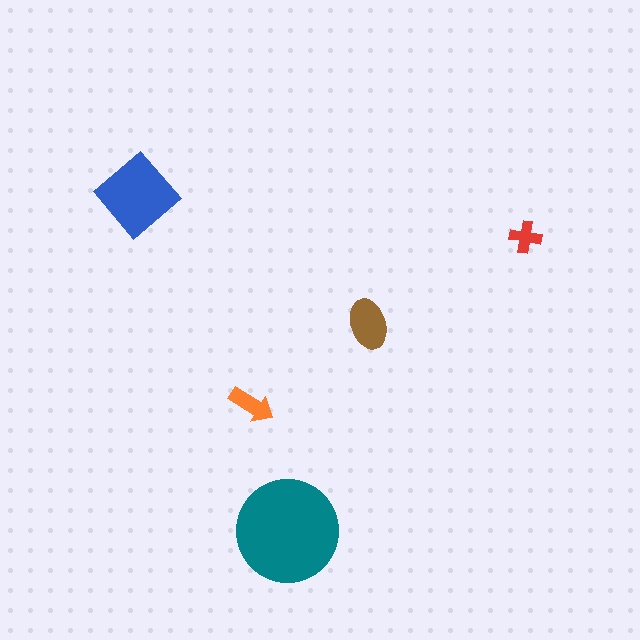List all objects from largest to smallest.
The teal circle, the blue diamond, the brown ellipse, the orange arrow, the red cross.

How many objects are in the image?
There are 5 objects in the image.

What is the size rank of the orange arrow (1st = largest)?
4th.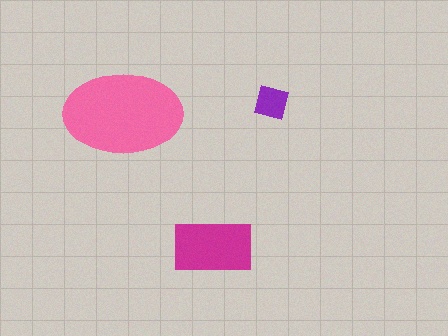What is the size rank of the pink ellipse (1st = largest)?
1st.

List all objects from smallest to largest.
The purple square, the magenta rectangle, the pink ellipse.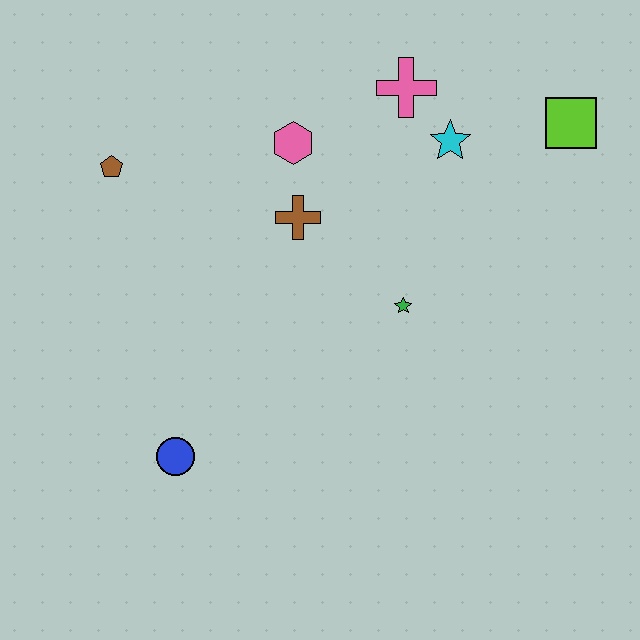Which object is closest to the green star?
The brown cross is closest to the green star.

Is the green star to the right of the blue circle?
Yes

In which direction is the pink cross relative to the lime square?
The pink cross is to the left of the lime square.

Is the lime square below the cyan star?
No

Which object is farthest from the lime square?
The blue circle is farthest from the lime square.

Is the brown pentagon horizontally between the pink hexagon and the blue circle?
No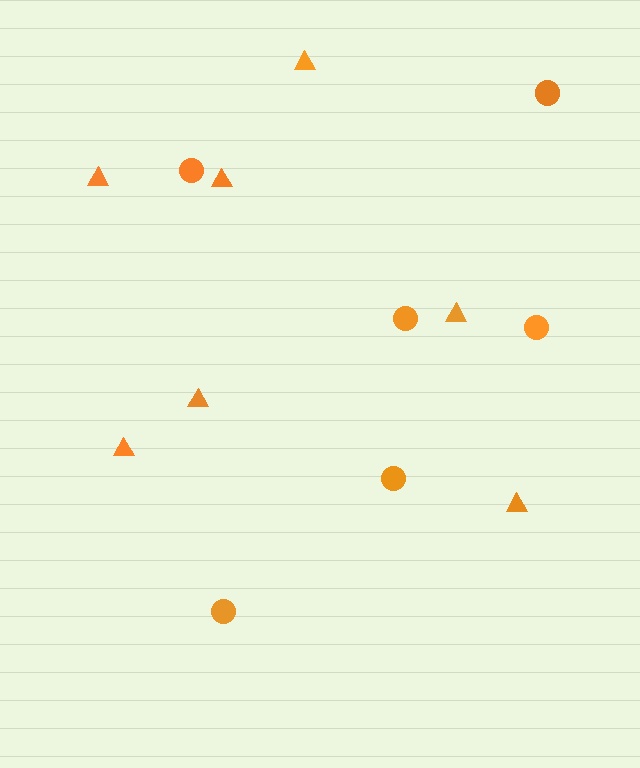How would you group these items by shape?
There are 2 groups: one group of triangles (7) and one group of circles (6).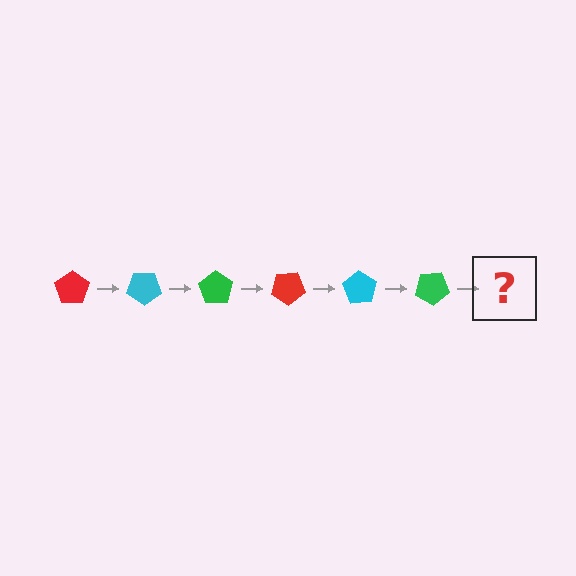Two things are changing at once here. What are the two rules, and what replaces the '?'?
The two rules are that it rotates 35 degrees each step and the color cycles through red, cyan, and green. The '?' should be a red pentagon, rotated 210 degrees from the start.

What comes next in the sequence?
The next element should be a red pentagon, rotated 210 degrees from the start.